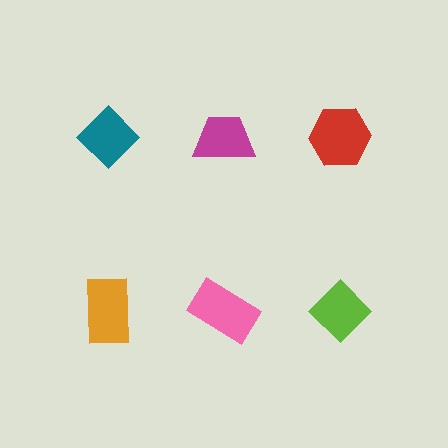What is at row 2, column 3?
A lime diamond.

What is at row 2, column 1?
An orange rectangle.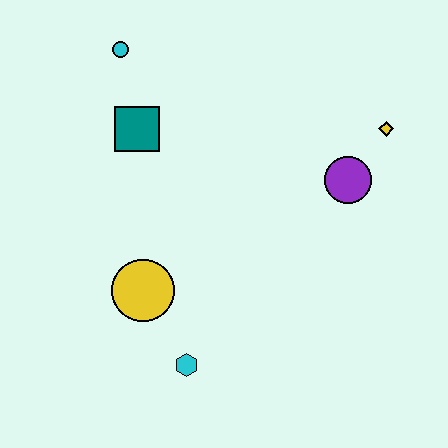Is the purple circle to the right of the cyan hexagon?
Yes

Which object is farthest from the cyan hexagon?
The cyan circle is farthest from the cyan hexagon.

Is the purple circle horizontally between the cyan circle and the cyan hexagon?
No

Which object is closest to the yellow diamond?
The purple circle is closest to the yellow diamond.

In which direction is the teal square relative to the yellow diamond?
The teal square is to the left of the yellow diamond.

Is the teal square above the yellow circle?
Yes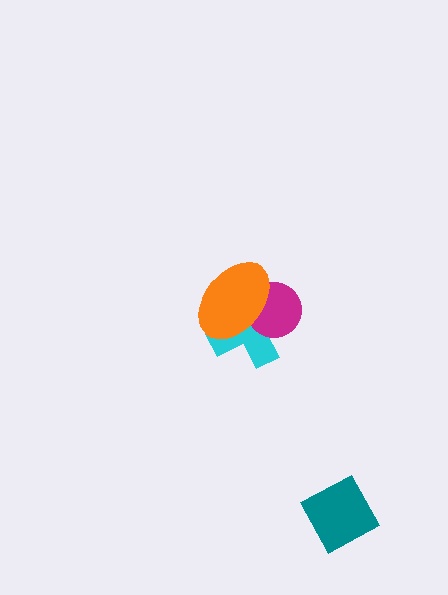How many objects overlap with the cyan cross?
2 objects overlap with the cyan cross.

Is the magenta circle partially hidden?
Yes, it is partially covered by another shape.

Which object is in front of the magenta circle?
The orange ellipse is in front of the magenta circle.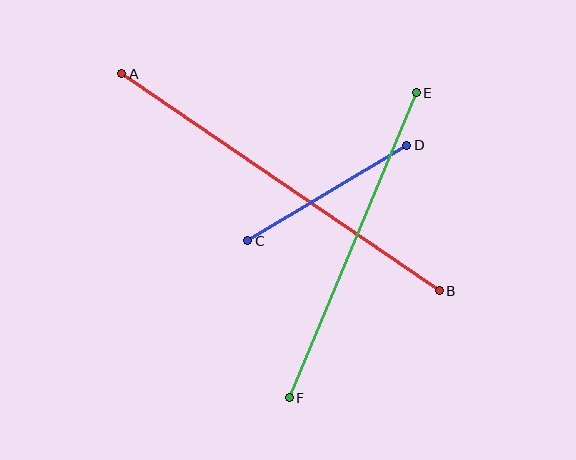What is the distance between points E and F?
The distance is approximately 331 pixels.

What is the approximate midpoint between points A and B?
The midpoint is at approximately (280, 182) pixels.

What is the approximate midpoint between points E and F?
The midpoint is at approximately (353, 245) pixels.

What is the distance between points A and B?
The distance is approximately 385 pixels.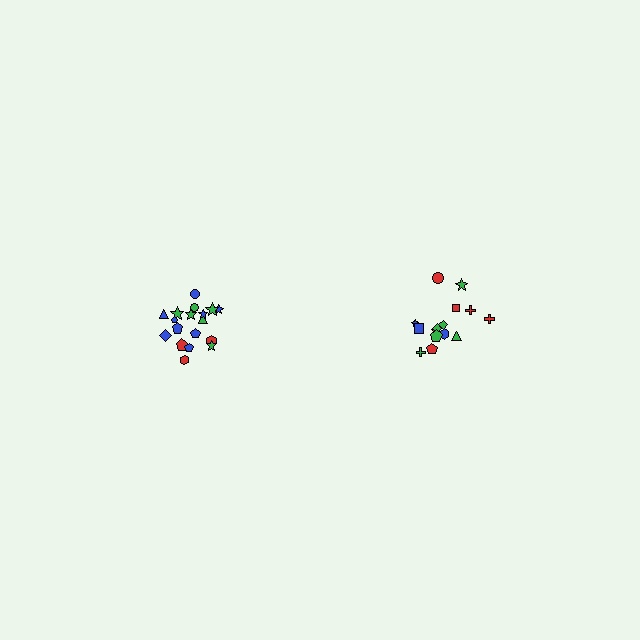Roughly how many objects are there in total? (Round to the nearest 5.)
Roughly 35 objects in total.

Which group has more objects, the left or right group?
The left group.